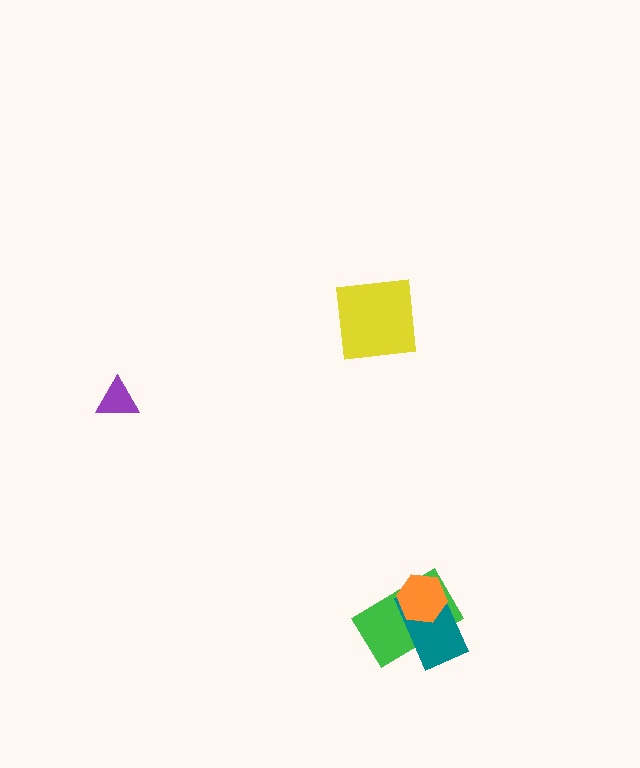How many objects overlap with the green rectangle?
2 objects overlap with the green rectangle.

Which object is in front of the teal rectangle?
The orange hexagon is in front of the teal rectangle.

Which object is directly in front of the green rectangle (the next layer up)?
The teal rectangle is directly in front of the green rectangle.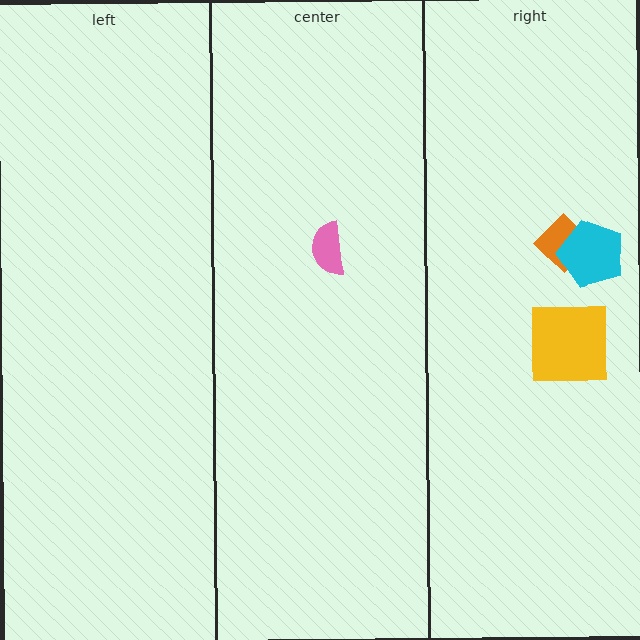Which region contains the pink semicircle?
The center region.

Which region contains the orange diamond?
The right region.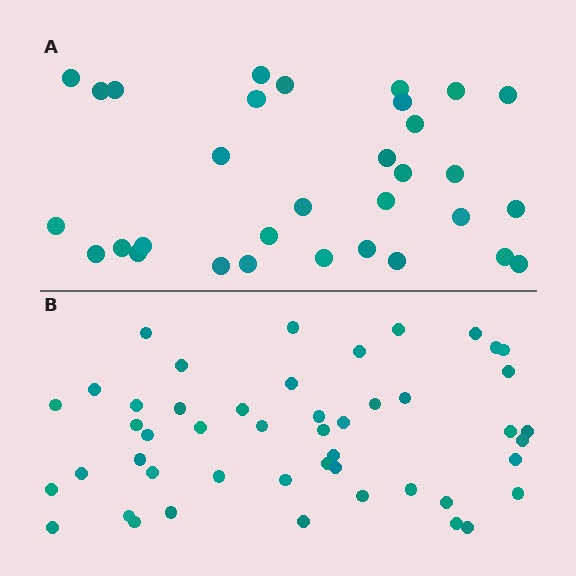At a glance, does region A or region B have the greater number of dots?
Region B (the bottom region) has more dots.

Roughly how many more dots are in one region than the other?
Region B has approximately 15 more dots than region A.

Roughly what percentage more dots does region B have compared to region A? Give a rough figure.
About 50% more.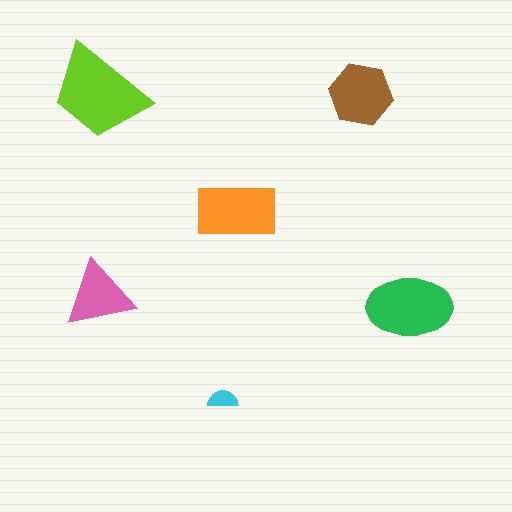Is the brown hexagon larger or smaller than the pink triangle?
Larger.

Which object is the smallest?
The cyan semicircle.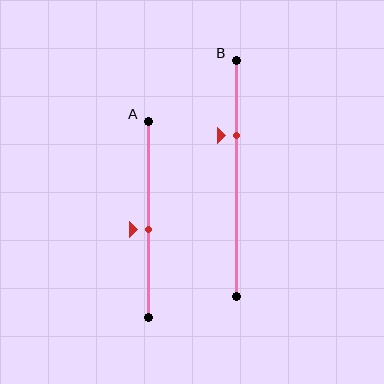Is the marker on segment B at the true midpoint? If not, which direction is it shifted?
No, the marker on segment B is shifted upward by about 18% of the segment length.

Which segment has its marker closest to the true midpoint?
Segment A has its marker closest to the true midpoint.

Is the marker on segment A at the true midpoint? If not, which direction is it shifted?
No, the marker on segment A is shifted downward by about 5% of the segment length.